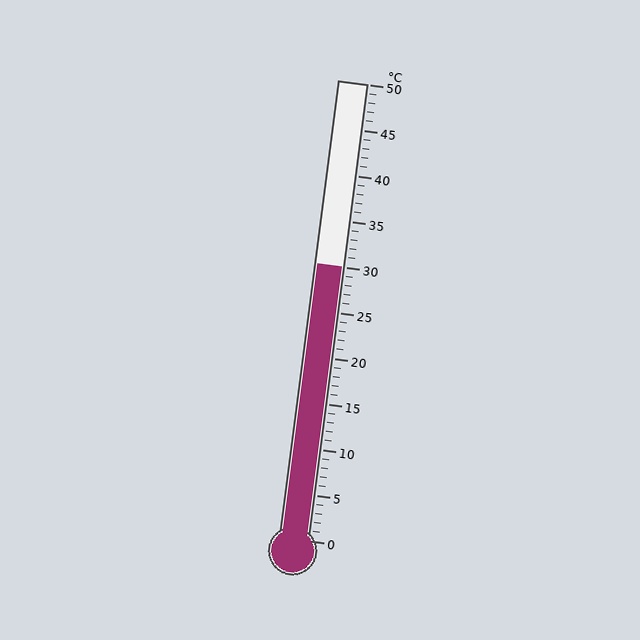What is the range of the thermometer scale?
The thermometer scale ranges from 0°C to 50°C.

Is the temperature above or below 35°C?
The temperature is below 35°C.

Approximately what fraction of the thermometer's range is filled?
The thermometer is filled to approximately 60% of its range.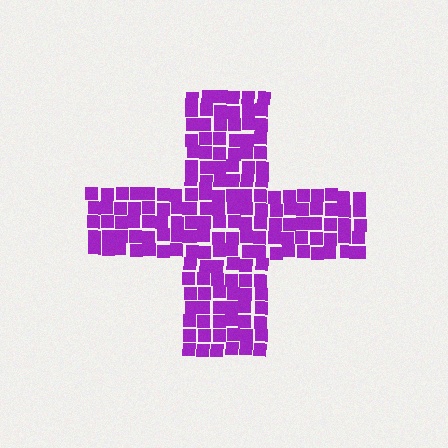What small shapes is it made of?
It is made of small squares.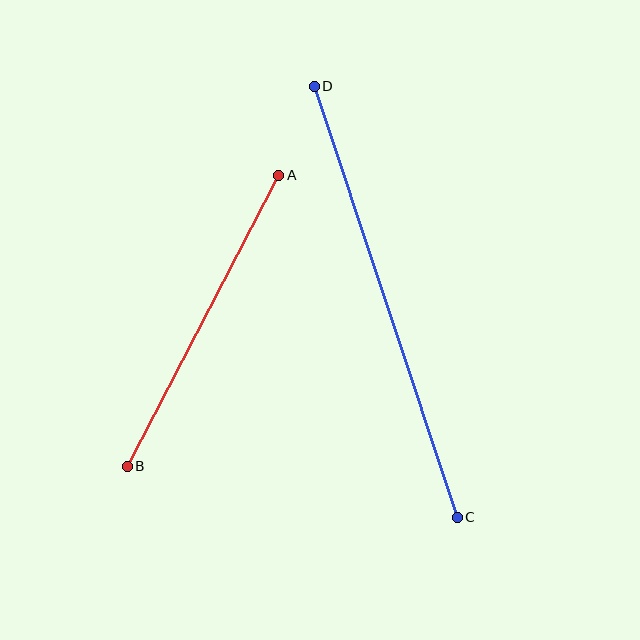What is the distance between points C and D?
The distance is approximately 454 pixels.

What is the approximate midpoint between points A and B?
The midpoint is at approximately (203, 321) pixels.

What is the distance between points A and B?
The distance is approximately 328 pixels.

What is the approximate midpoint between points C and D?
The midpoint is at approximately (386, 302) pixels.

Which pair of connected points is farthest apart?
Points C and D are farthest apart.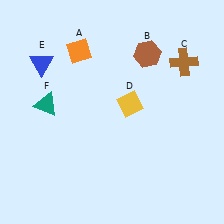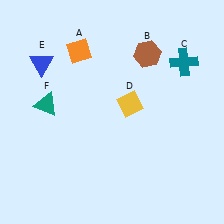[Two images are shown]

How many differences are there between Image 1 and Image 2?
There is 1 difference between the two images.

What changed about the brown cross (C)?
In Image 1, C is brown. In Image 2, it changed to teal.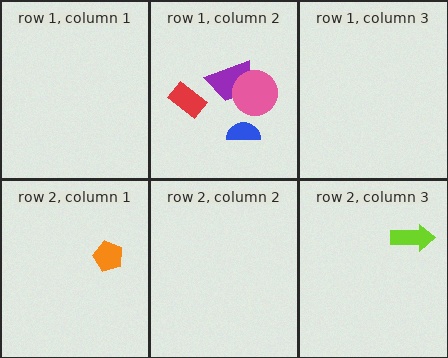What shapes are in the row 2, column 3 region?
The lime arrow.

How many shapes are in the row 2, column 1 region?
1.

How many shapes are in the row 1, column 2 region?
4.